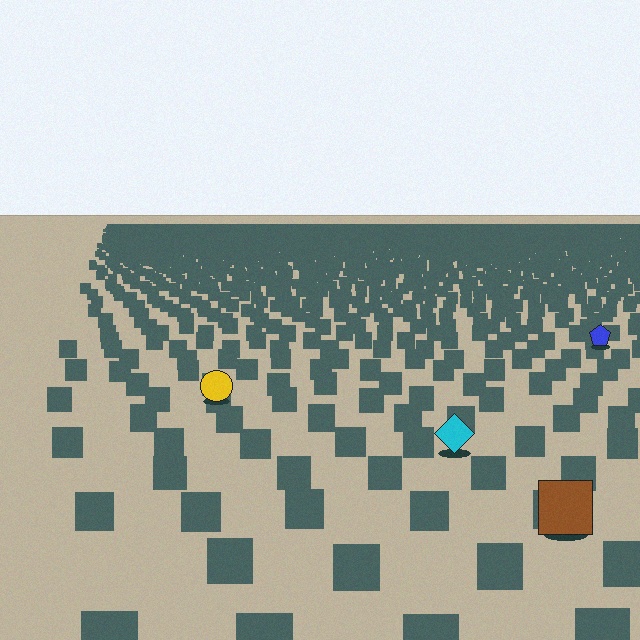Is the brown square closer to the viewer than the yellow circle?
Yes. The brown square is closer — you can tell from the texture gradient: the ground texture is coarser near it.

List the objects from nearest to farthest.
From nearest to farthest: the brown square, the cyan diamond, the yellow circle, the blue pentagon.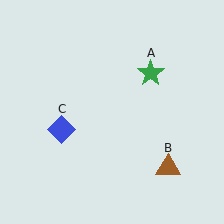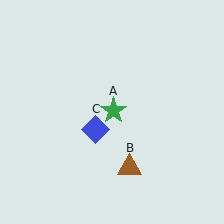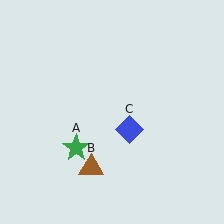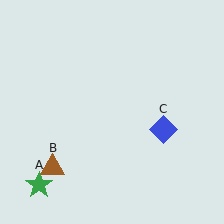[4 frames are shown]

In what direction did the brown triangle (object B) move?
The brown triangle (object B) moved left.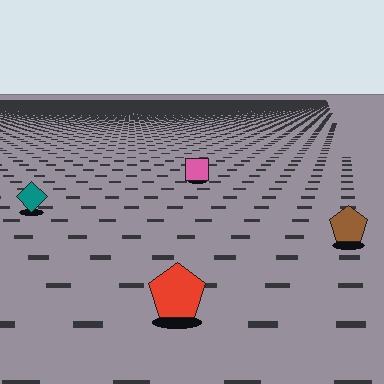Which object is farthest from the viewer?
The pink square is farthest from the viewer. It appears smaller and the ground texture around it is denser.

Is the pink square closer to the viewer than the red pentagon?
No. The red pentagon is closer — you can tell from the texture gradient: the ground texture is coarser near it.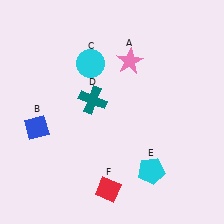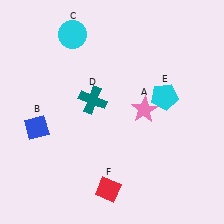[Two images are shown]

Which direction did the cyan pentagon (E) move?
The cyan pentagon (E) moved up.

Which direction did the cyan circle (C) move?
The cyan circle (C) moved up.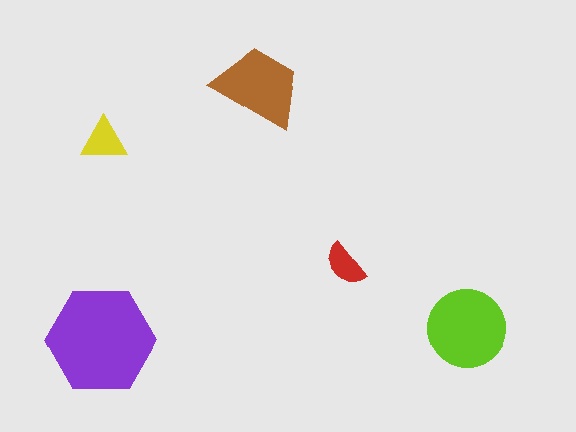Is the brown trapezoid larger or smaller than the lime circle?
Smaller.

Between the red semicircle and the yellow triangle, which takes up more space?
The yellow triangle.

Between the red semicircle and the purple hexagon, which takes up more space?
The purple hexagon.